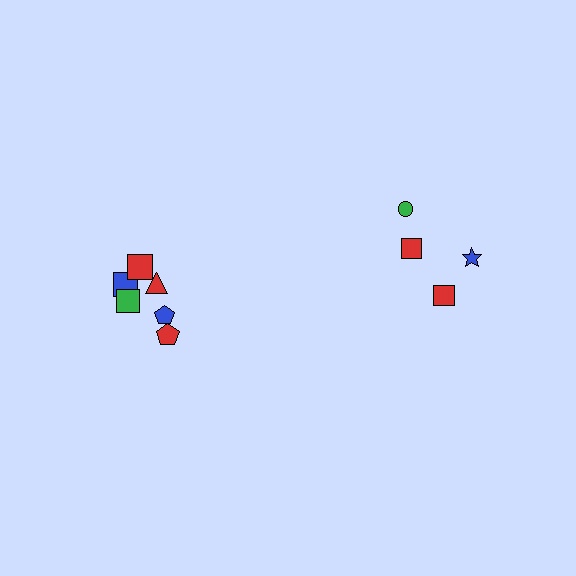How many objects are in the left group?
There are 6 objects.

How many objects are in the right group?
There are 4 objects.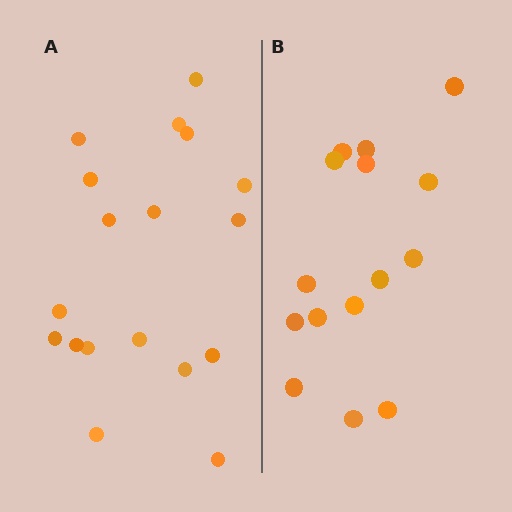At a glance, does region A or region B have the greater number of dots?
Region A (the left region) has more dots.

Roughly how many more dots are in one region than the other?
Region A has just a few more — roughly 2 or 3 more dots than region B.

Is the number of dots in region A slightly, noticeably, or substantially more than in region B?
Region A has only slightly more — the two regions are fairly close. The ratio is roughly 1.2 to 1.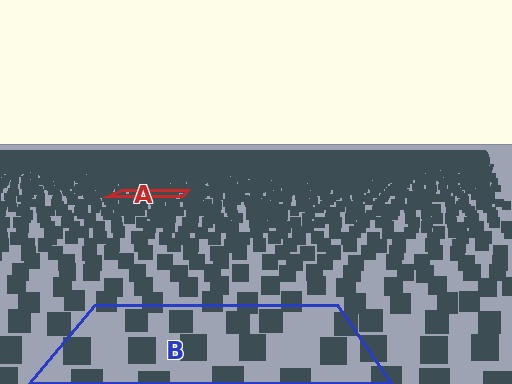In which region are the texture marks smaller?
The texture marks are smaller in region A, because it is farther away.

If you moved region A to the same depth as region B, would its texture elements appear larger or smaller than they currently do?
They would appear larger. At a closer depth, the same texture elements are projected at a bigger on-screen size.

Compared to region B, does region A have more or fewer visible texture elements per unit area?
Region A has more texture elements per unit area — they are packed more densely because it is farther away.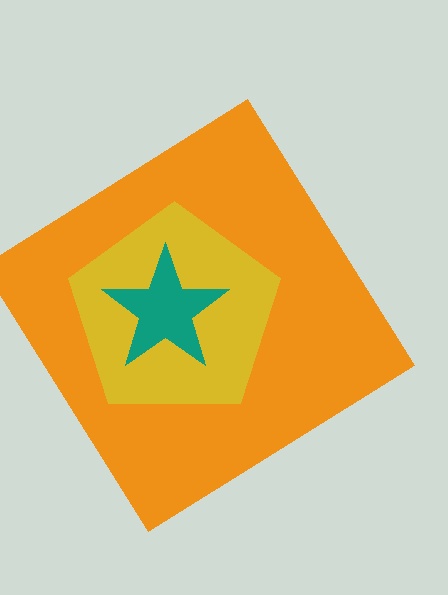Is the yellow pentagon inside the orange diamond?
Yes.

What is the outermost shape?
The orange diamond.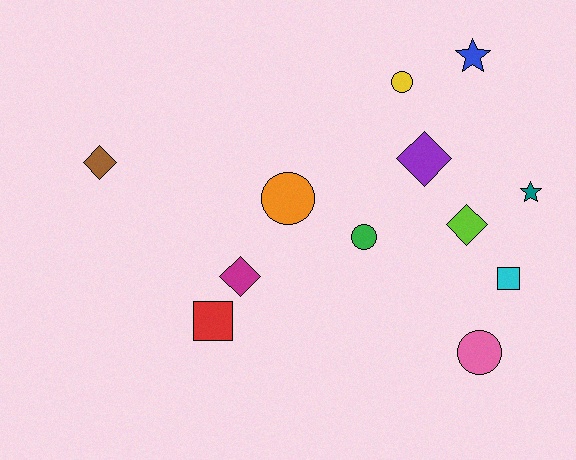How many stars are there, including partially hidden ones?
There are 2 stars.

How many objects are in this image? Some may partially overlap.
There are 12 objects.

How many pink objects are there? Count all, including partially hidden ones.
There is 1 pink object.